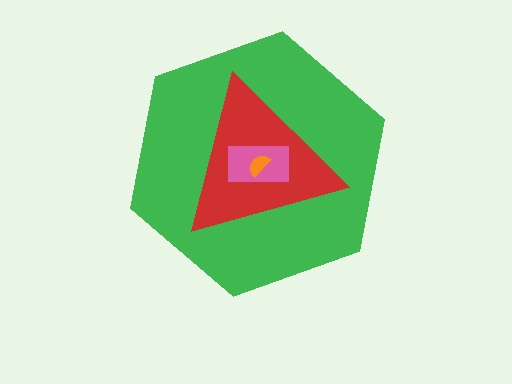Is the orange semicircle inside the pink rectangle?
Yes.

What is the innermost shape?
The orange semicircle.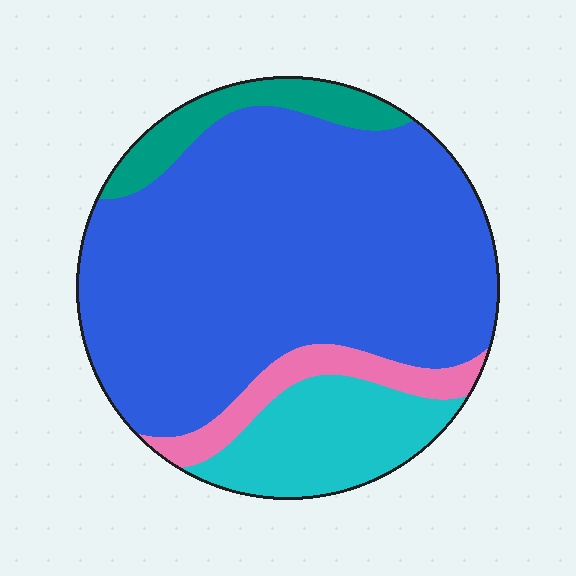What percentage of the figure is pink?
Pink takes up about one tenth (1/10) of the figure.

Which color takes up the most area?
Blue, at roughly 70%.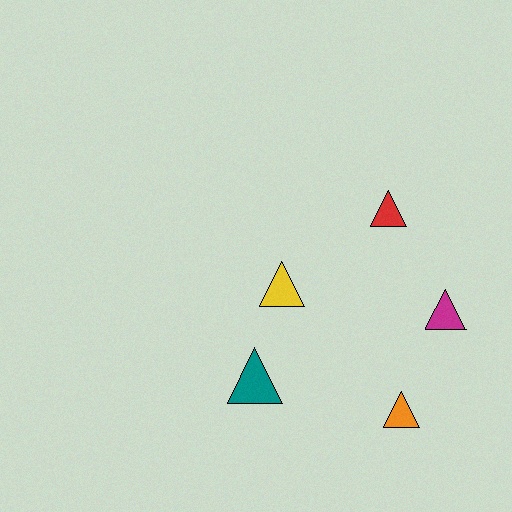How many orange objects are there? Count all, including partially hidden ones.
There is 1 orange object.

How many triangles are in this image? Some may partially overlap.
There are 5 triangles.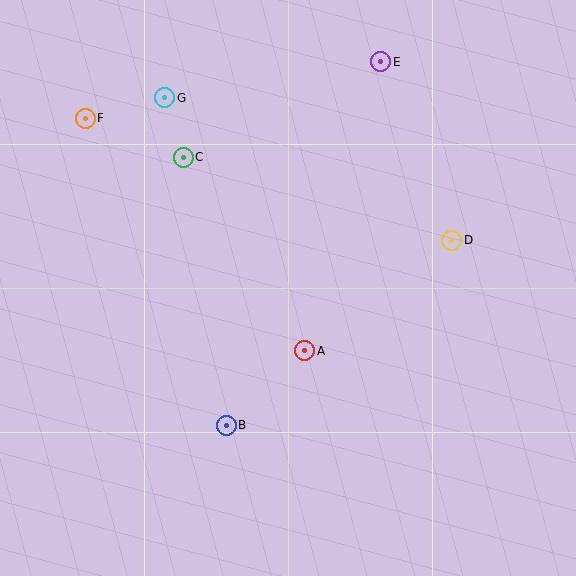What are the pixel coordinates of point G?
Point G is at (165, 98).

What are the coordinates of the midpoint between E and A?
The midpoint between E and A is at (343, 206).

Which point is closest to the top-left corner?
Point F is closest to the top-left corner.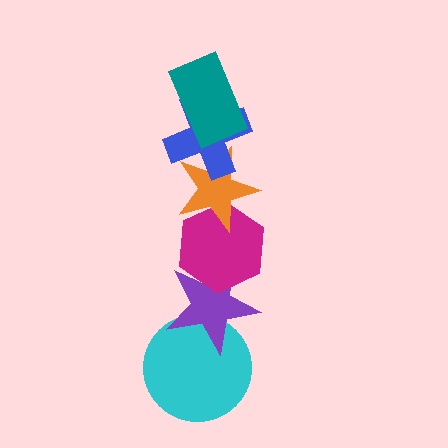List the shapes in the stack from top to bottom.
From top to bottom: the teal rectangle, the blue cross, the orange star, the magenta hexagon, the purple star, the cyan circle.